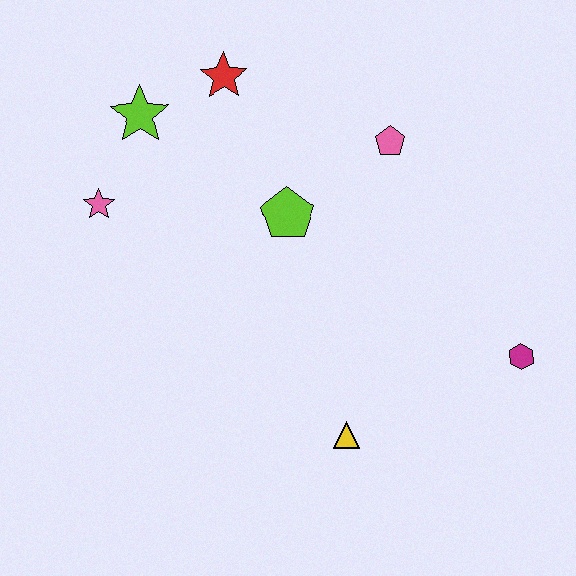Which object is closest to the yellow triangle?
The magenta hexagon is closest to the yellow triangle.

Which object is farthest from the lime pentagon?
The magenta hexagon is farthest from the lime pentagon.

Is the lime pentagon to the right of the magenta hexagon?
No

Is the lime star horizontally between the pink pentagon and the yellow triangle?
No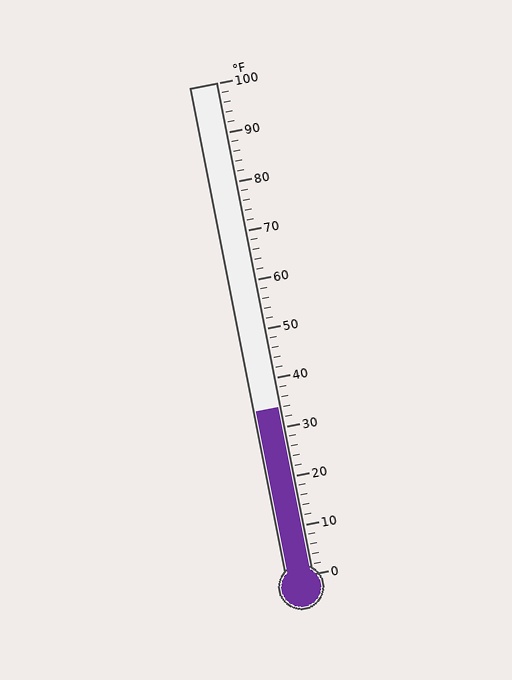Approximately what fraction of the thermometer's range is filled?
The thermometer is filled to approximately 35% of its range.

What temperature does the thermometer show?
The thermometer shows approximately 34°F.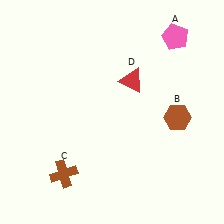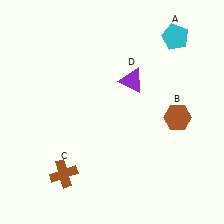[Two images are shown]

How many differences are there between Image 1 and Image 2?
There are 2 differences between the two images.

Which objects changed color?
A changed from pink to cyan. D changed from red to purple.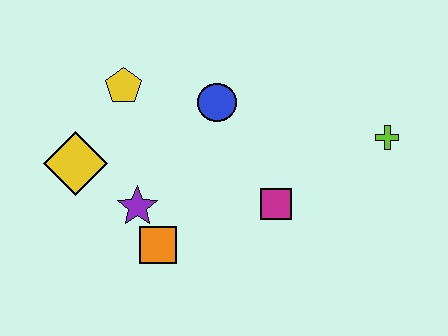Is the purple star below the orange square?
No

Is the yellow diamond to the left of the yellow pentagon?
Yes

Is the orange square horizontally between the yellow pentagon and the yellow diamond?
No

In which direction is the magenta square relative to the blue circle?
The magenta square is below the blue circle.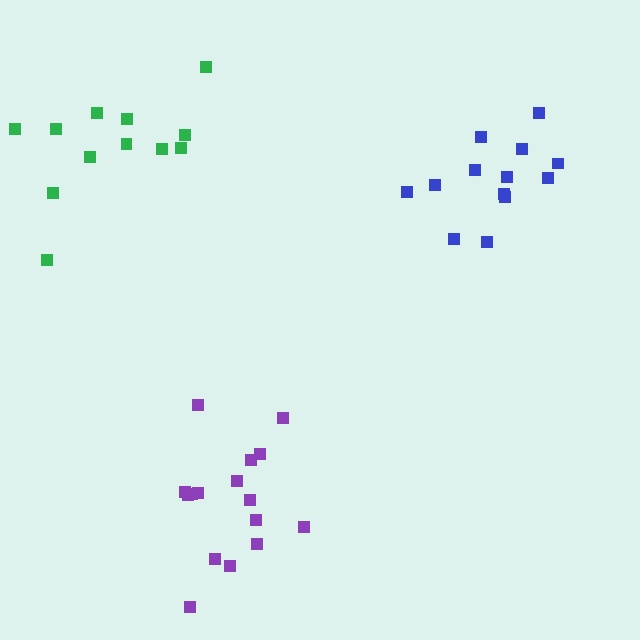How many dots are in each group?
Group 1: 12 dots, Group 2: 16 dots, Group 3: 13 dots (41 total).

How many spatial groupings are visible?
There are 3 spatial groupings.